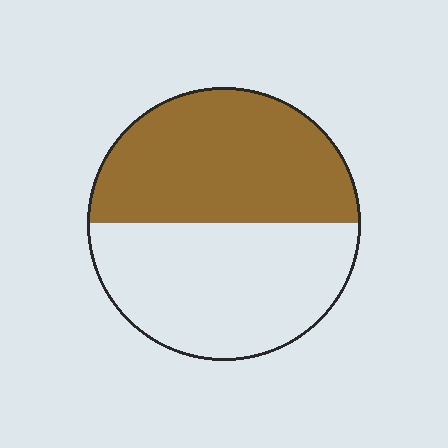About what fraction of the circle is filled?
About one half (1/2).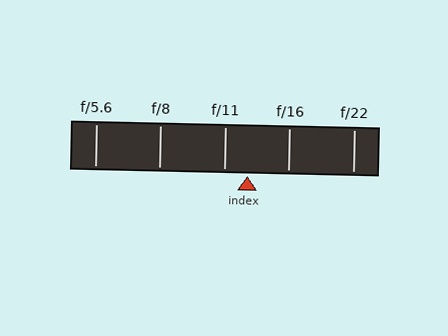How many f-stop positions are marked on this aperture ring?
There are 5 f-stop positions marked.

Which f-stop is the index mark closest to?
The index mark is closest to f/11.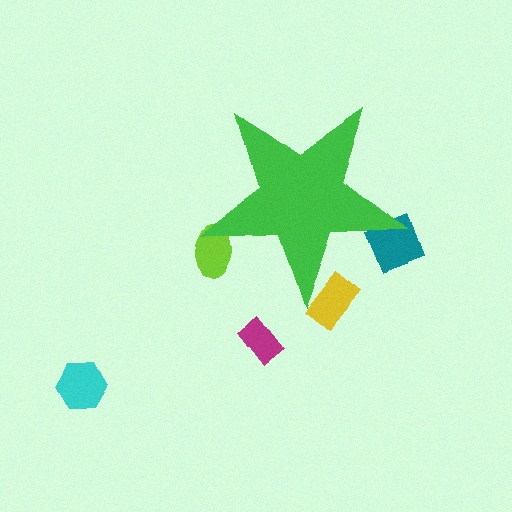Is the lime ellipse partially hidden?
Yes, the lime ellipse is partially hidden behind the green star.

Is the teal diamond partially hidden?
Yes, the teal diamond is partially hidden behind the green star.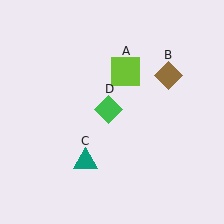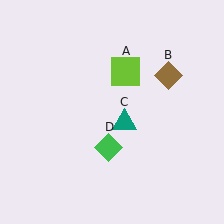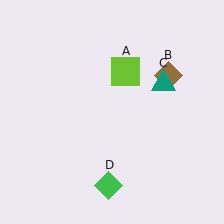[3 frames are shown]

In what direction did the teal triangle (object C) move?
The teal triangle (object C) moved up and to the right.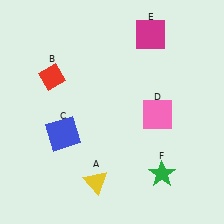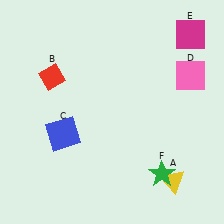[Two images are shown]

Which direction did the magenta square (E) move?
The magenta square (E) moved right.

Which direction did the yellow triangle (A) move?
The yellow triangle (A) moved right.